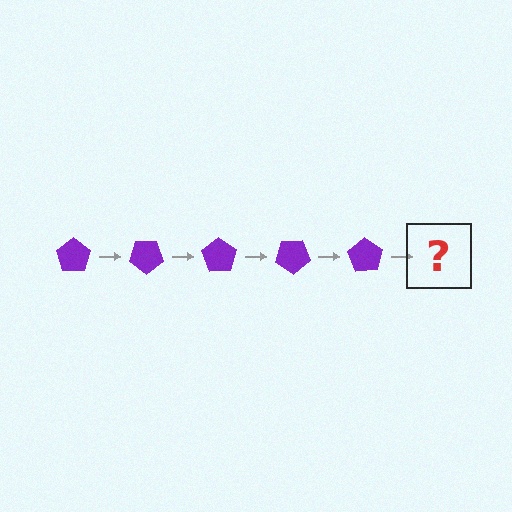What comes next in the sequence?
The next element should be a purple pentagon rotated 175 degrees.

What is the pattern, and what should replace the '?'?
The pattern is that the pentagon rotates 35 degrees each step. The '?' should be a purple pentagon rotated 175 degrees.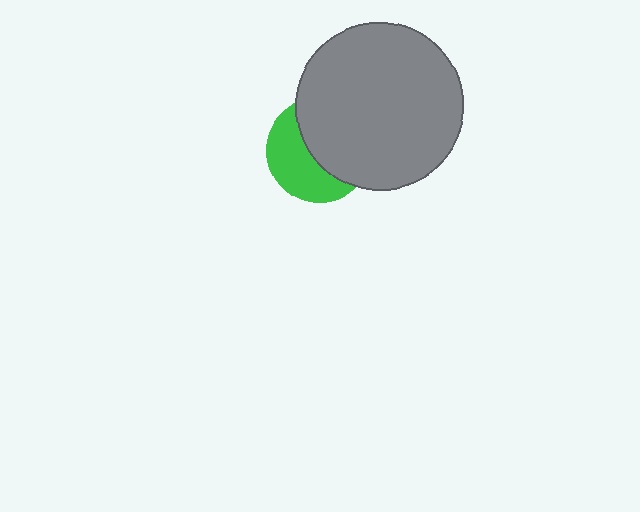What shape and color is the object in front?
The object in front is a gray circle.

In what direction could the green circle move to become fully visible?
The green circle could move left. That would shift it out from behind the gray circle entirely.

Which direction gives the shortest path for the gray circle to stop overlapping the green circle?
Moving right gives the shortest separation.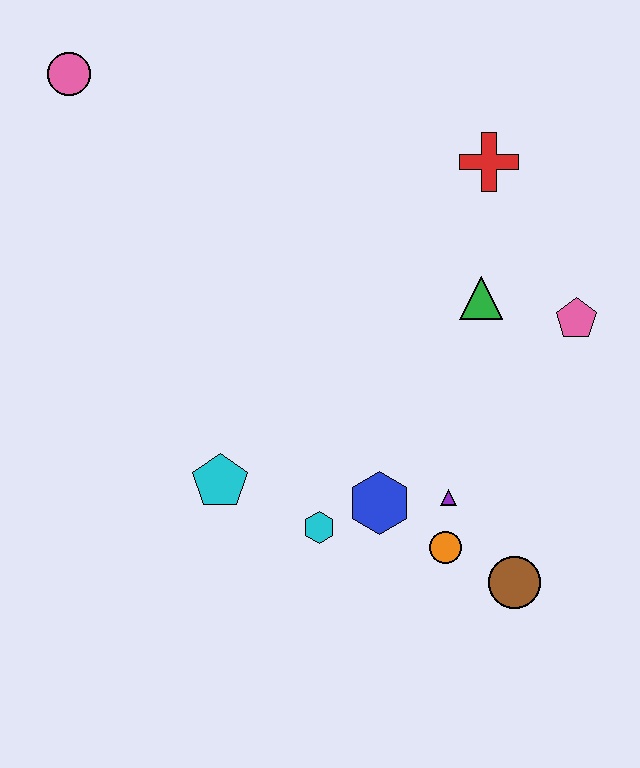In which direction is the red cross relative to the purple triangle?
The red cross is above the purple triangle.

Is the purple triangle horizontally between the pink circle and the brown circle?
Yes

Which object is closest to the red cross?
The green triangle is closest to the red cross.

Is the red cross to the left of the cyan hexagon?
No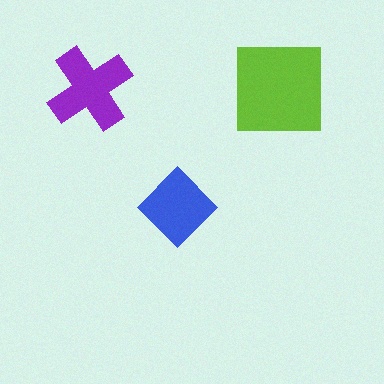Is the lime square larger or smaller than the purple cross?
Larger.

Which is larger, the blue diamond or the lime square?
The lime square.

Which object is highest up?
The purple cross is topmost.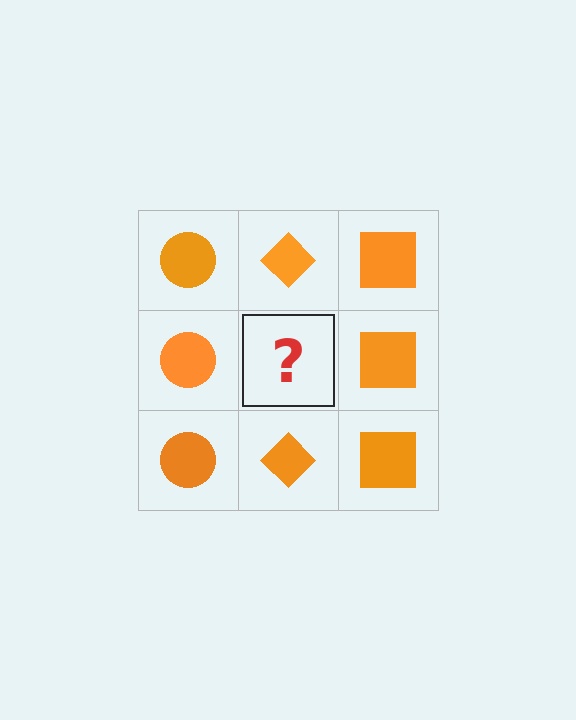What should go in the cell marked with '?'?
The missing cell should contain an orange diamond.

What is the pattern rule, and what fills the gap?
The rule is that each column has a consistent shape. The gap should be filled with an orange diamond.